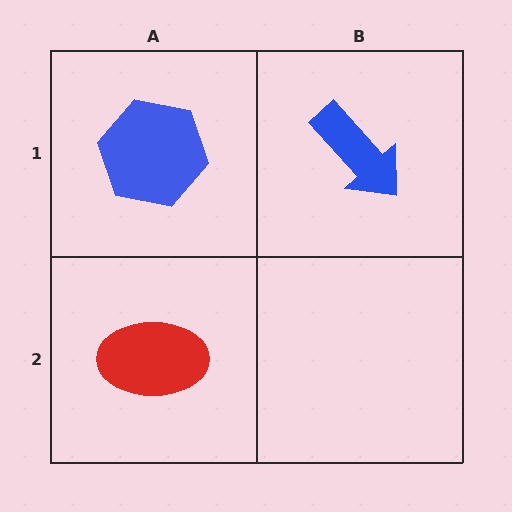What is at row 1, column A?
A blue hexagon.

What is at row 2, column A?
A red ellipse.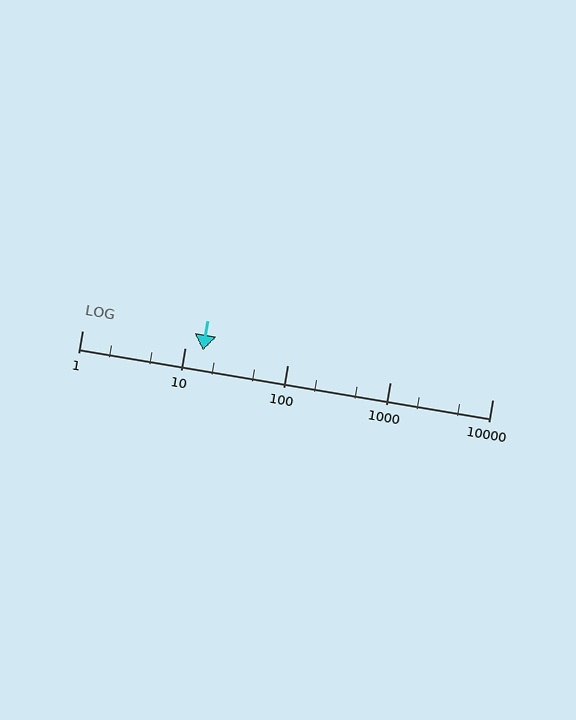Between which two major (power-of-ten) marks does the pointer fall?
The pointer is between 10 and 100.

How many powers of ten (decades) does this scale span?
The scale spans 4 decades, from 1 to 10000.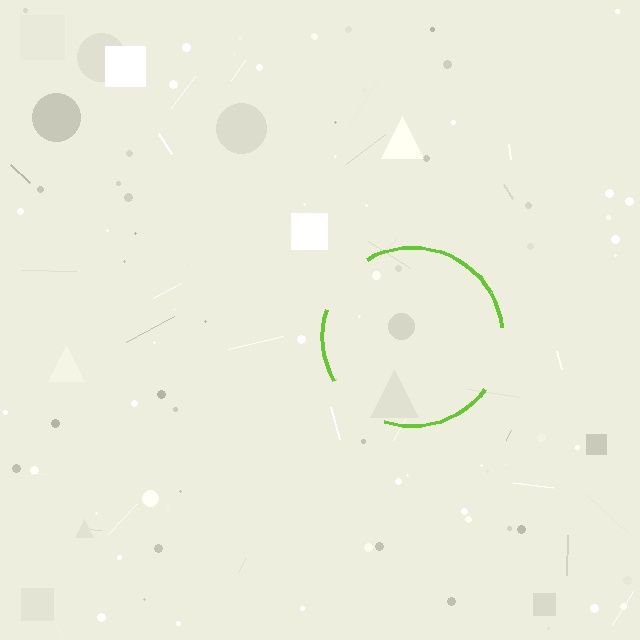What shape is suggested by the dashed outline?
The dashed outline suggests a circle.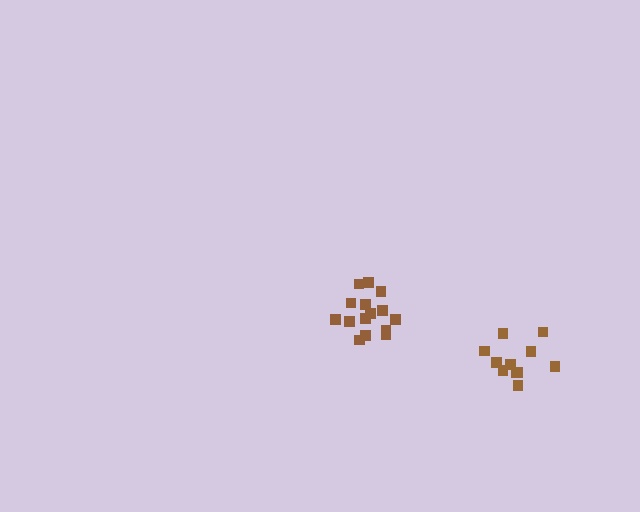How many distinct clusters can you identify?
There are 2 distinct clusters.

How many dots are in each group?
Group 1: 15 dots, Group 2: 11 dots (26 total).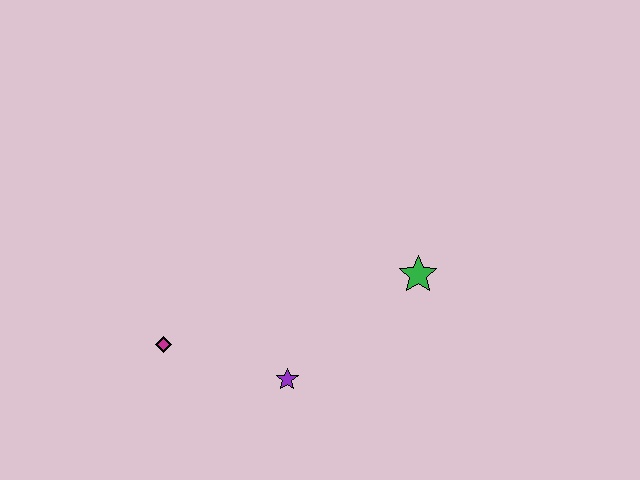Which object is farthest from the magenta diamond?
The green star is farthest from the magenta diamond.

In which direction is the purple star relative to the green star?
The purple star is to the left of the green star.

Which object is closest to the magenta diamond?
The purple star is closest to the magenta diamond.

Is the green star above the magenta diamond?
Yes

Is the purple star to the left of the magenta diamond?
No